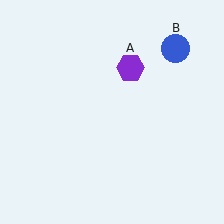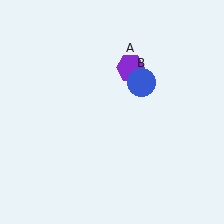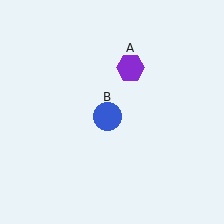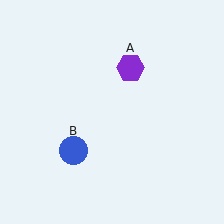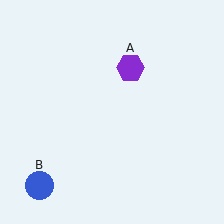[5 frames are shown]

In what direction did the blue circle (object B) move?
The blue circle (object B) moved down and to the left.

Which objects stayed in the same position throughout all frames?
Purple hexagon (object A) remained stationary.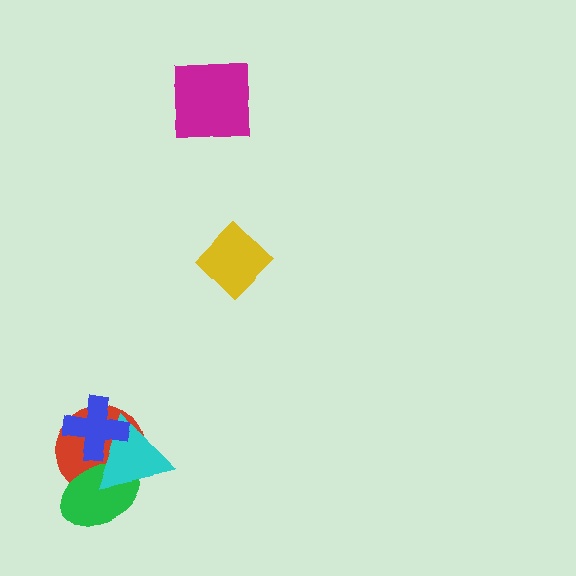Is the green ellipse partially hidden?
Yes, it is partially covered by another shape.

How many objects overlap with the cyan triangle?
3 objects overlap with the cyan triangle.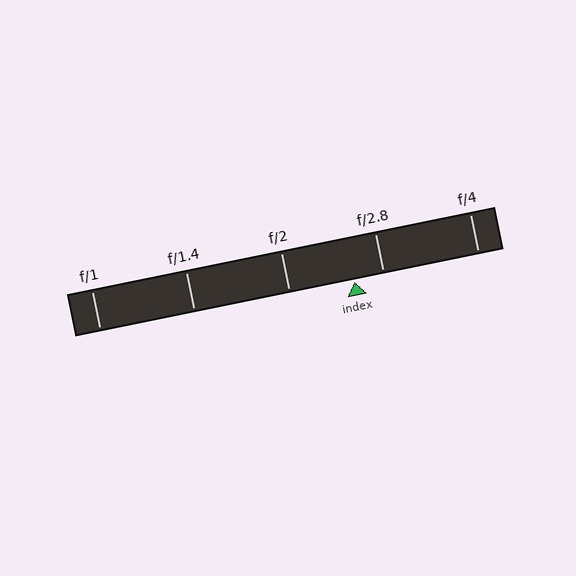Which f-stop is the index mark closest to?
The index mark is closest to f/2.8.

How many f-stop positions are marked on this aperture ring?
There are 5 f-stop positions marked.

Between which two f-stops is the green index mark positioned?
The index mark is between f/2 and f/2.8.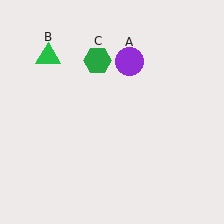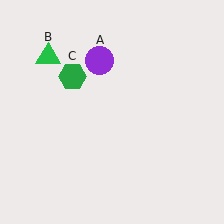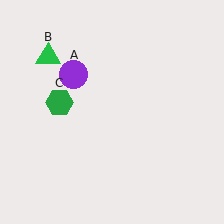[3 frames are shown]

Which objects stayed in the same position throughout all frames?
Green triangle (object B) remained stationary.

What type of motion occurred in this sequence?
The purple circle (object A), green hexagon (object C) rotated counterclockwise around the center of the scene.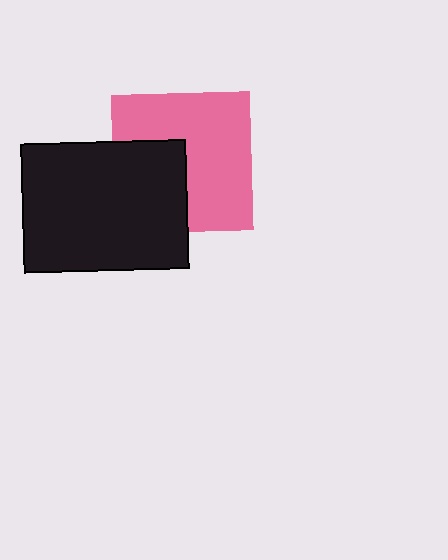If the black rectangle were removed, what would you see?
You would see the complete pink square.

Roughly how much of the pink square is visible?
About half of it is visible (roughly 65%).